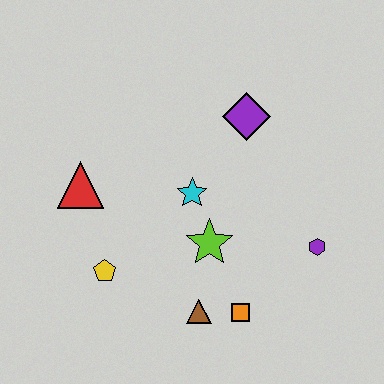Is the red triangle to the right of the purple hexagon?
No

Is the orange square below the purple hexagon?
Yes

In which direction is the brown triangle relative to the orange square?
The brown triangle is to the left of the orange square.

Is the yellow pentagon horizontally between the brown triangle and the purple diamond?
No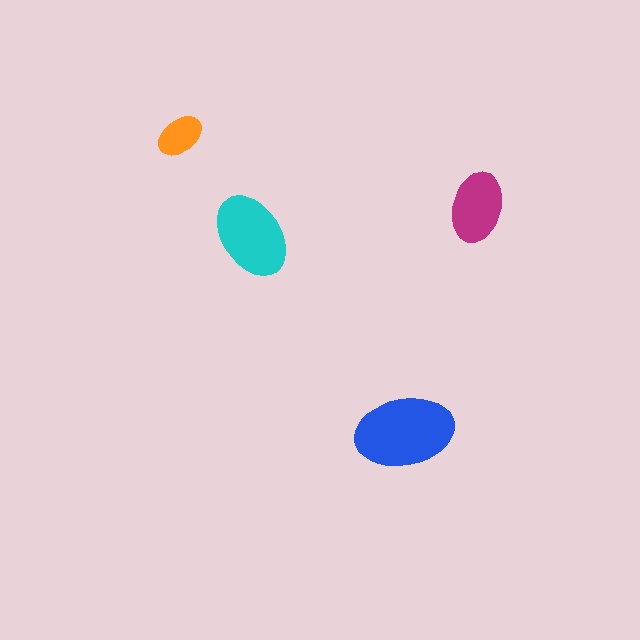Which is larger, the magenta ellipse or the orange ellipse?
The magenta one.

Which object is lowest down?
The blue ellipse is bottommost.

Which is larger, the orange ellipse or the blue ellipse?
The blue one.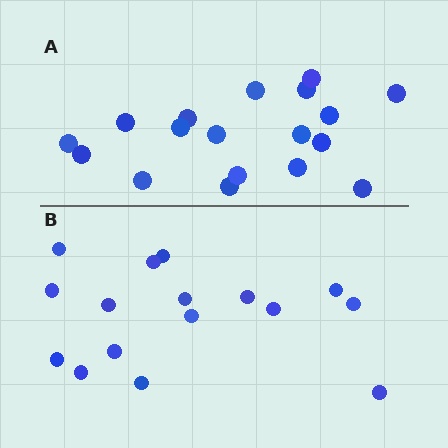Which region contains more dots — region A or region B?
Region A (the top region) has more dots.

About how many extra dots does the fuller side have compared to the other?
Region A has just a few more — roughly 2 or 3 more dots than region B.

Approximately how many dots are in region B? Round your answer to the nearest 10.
About 20 dots. (The exact count is 16, which rounds to 20.)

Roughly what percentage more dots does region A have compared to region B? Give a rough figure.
About 10% more.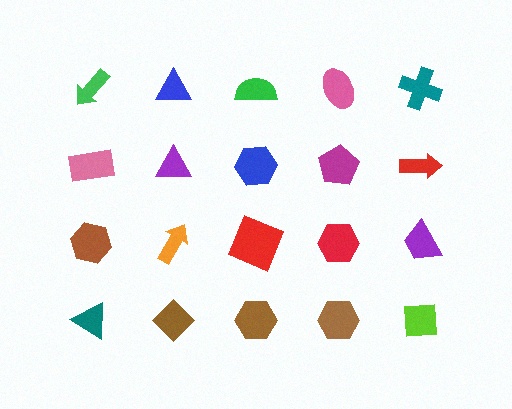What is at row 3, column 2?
An orange arrow.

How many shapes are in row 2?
5 shapes.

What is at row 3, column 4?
A red hexagon.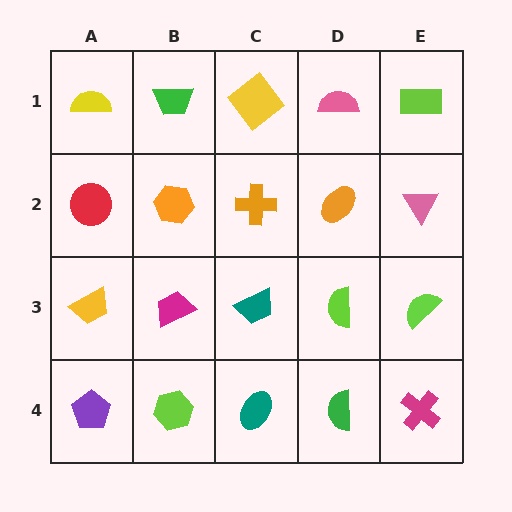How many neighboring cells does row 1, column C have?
3.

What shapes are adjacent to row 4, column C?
A teal trapezoid (row 3, column C), a lime hexagon (row 4, column B), a green semicircle (row 4, column D).